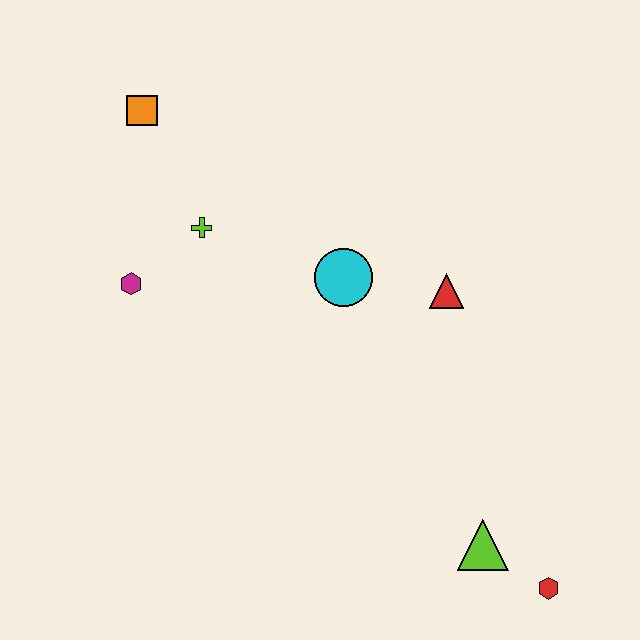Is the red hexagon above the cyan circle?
No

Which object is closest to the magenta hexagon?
The lime cross is closest to the magenta hexagon.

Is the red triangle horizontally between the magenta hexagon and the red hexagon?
Yes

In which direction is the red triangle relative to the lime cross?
The red triangle is to the right of the lime cross.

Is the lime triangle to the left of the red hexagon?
Yes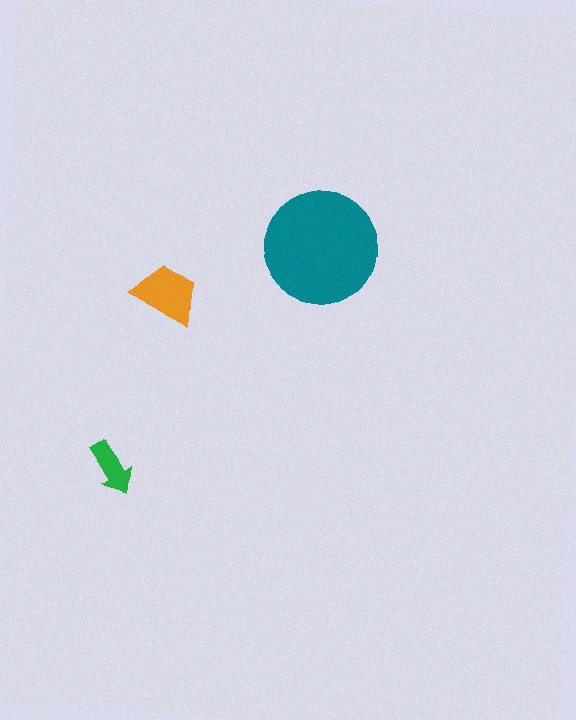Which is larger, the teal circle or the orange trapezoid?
The teal circle.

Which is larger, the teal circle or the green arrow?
The teal circle.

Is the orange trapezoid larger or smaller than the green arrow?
Larger.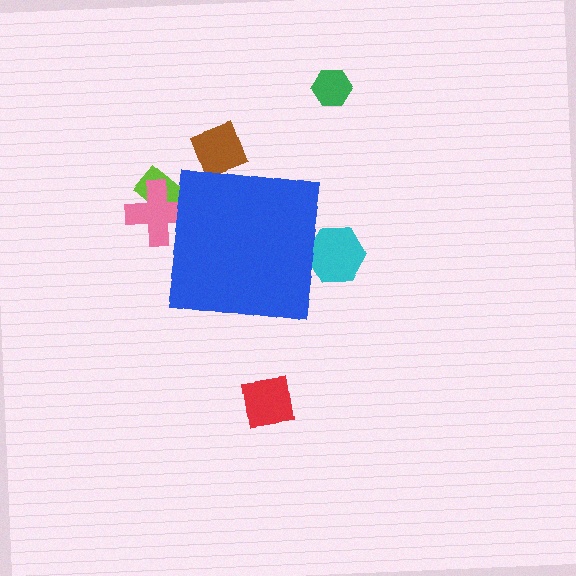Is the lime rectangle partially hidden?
Yes, the lime rectangle is partially hidden behind the blue square.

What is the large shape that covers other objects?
A blue square.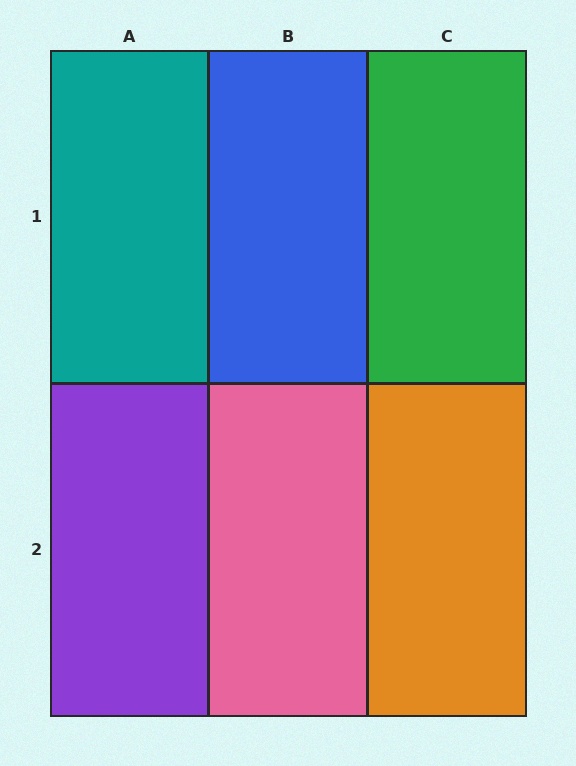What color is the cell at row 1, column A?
Teal.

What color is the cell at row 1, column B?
Blue.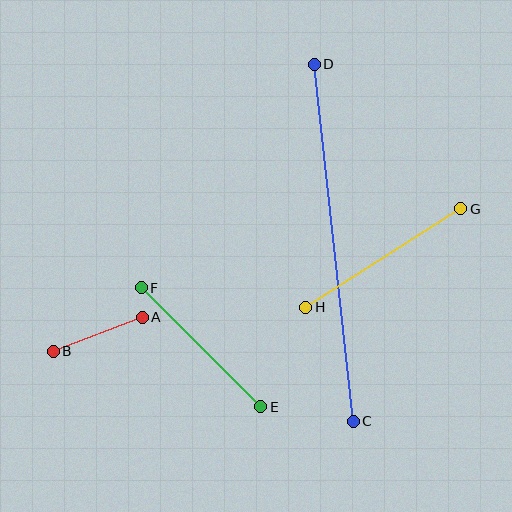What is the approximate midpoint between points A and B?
The midpoint is at approximately (98, 334) pixels.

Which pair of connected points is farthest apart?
Points C and D are farthest apart.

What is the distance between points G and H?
The distance is approximately 184 pixels.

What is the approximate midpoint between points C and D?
The midpoint is at approximately (334, 243) pixels.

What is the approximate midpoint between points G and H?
The midpoint is at approximately (383, 258) pixels.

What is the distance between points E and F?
The distance is approximately 168 pixels.